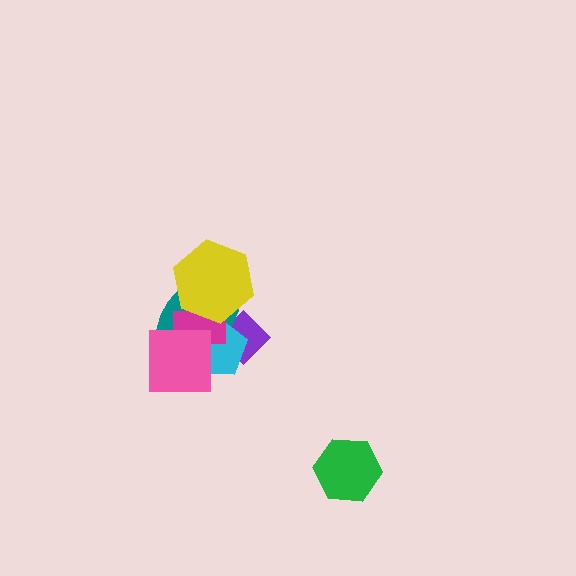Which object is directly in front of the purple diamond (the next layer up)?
The teal ellipse is directly in front of the purple diamond.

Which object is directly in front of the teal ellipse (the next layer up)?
The cyan pentagon is directly in front of the teal ellipse.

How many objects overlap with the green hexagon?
0 objects overlap with the green hexagon.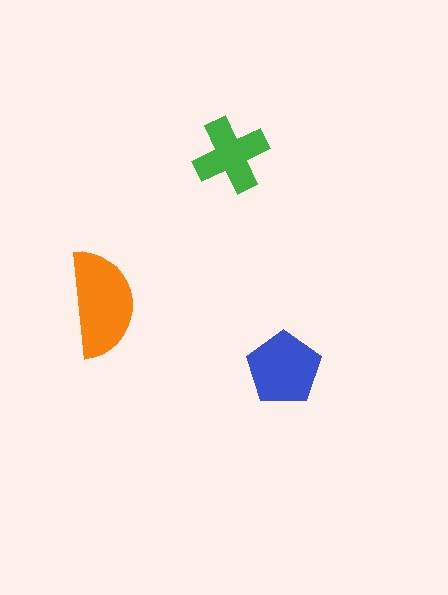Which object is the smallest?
The green cross.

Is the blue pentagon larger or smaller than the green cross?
Larger.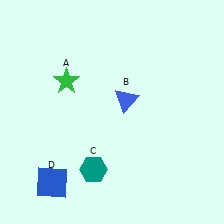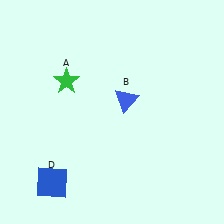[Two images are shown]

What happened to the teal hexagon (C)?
The teal hexagon (C) was removed in Image 2. It was in the bottom-left area of Image 1.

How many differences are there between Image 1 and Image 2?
There is 1 difference between the two images.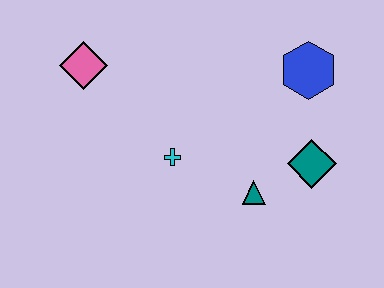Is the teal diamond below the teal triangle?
No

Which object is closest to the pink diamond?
The cyan cross is closest to the pink diamond.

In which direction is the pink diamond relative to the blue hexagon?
The pink diamond is to the left of the blue hexagon.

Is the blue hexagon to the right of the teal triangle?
Yes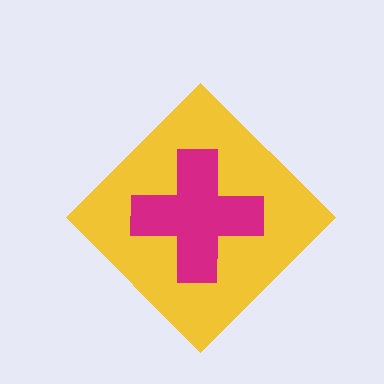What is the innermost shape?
The magenta cross.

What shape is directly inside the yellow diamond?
The magenta cross.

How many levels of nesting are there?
2.